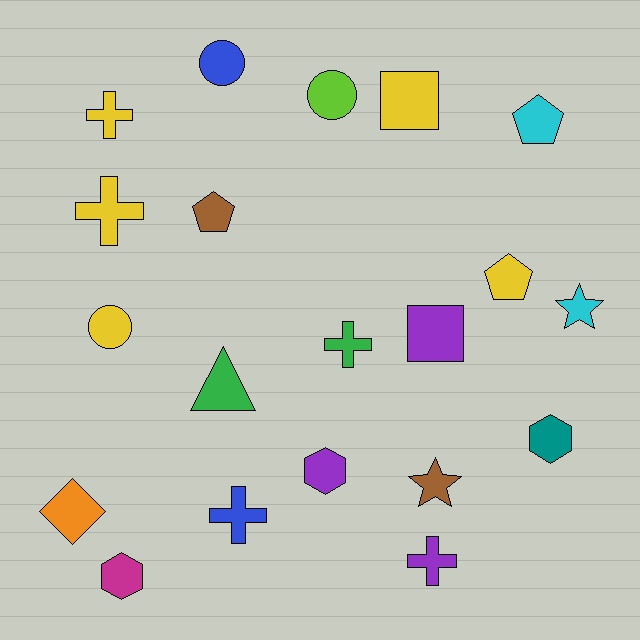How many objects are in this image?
There are 20 objects.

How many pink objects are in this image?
There are no pink objects.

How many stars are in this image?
There are 2 stars.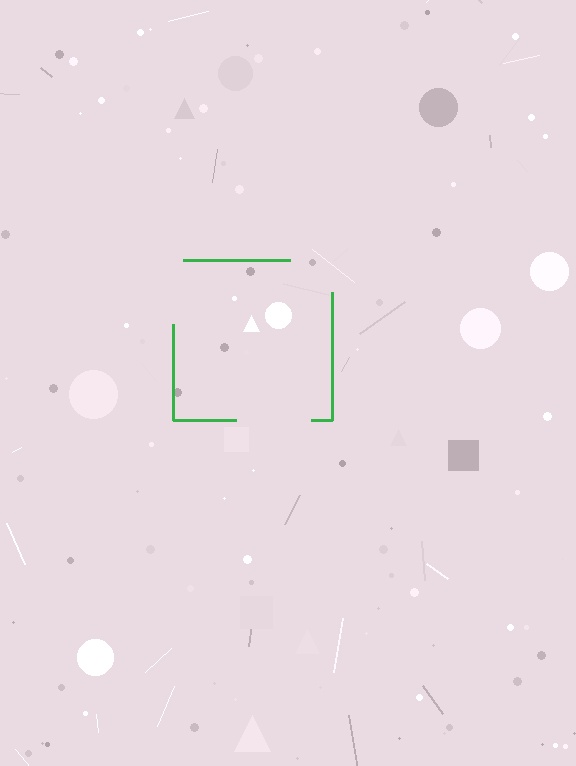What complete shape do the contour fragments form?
The contour fragments form a square.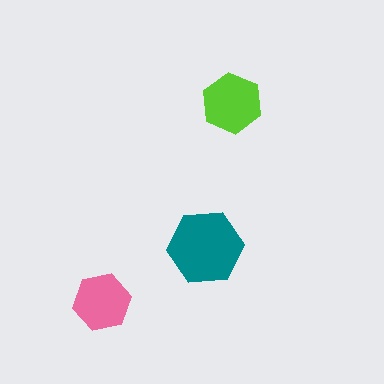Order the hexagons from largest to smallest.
the teal one, the lime one, the pink one.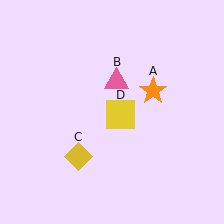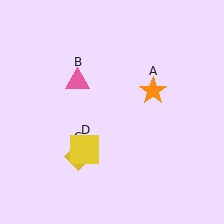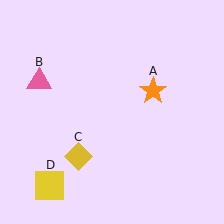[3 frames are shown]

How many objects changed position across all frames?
2 objects changed position: pink triangle (object B), yellow square (object D).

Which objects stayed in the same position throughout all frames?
Orange star (object A) and yellow diamond (object C) remained stationary.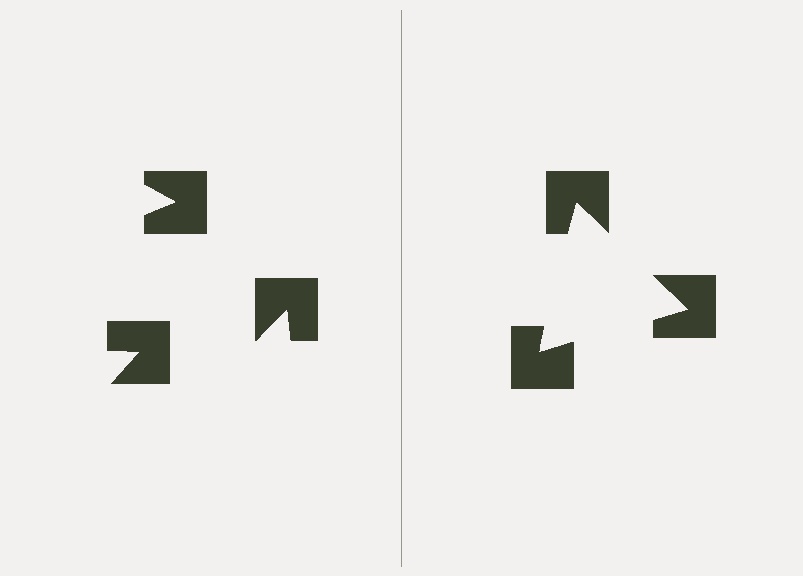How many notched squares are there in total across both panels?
6 — 3 on each side.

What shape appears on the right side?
An illusory triangle.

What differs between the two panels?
The notched squares are positioned identically on both sides; only the wedge orientations differ. On the right they align to a triangle; on the left they are misaligned.